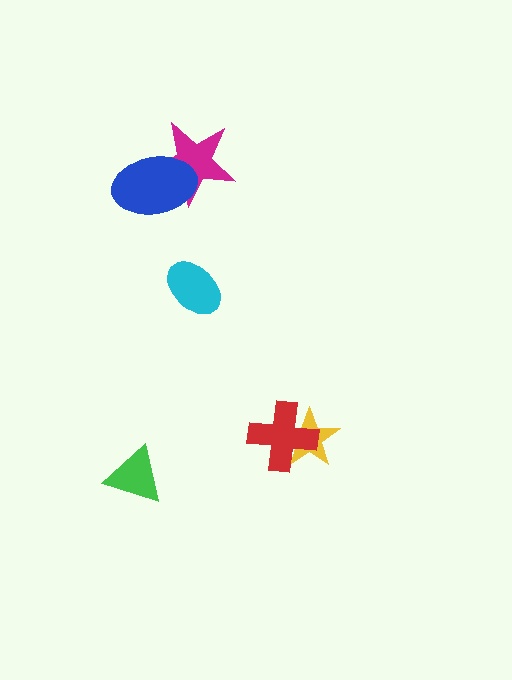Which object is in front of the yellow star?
The red cross is in front of the yellow star.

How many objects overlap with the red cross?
1 object overlaps with the red cross.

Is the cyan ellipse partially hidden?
No, no other shape covers it.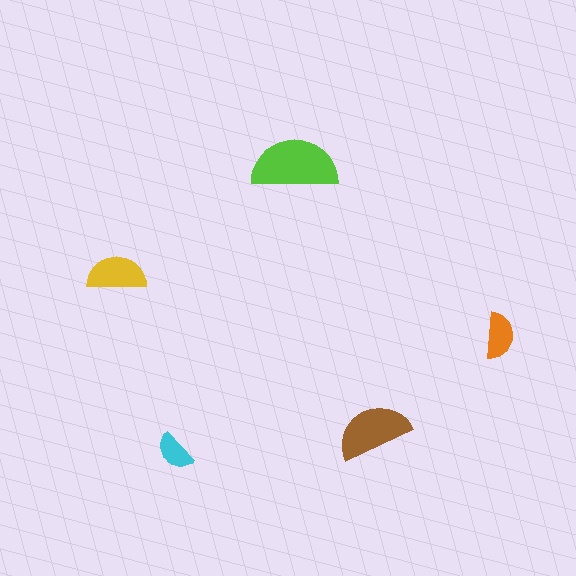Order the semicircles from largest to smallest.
the lime one, the brown one, the yellow one, the orange one, the cyan one.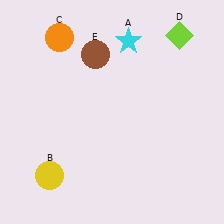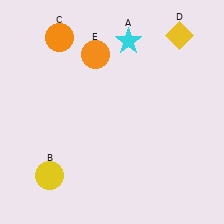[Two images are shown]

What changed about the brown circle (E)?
In Image 1, E is brown. In Image 2, it changed to orange.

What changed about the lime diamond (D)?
In Image 1, D is lime. In Image 2, it changed to yellow.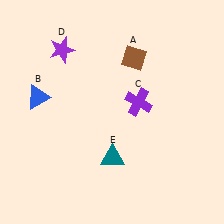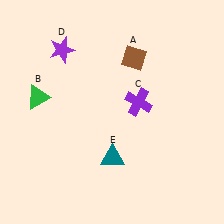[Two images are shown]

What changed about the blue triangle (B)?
In Image 1, B is blue. In Image 2, it changed to green.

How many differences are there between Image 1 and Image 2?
There is 1 difference between the two images.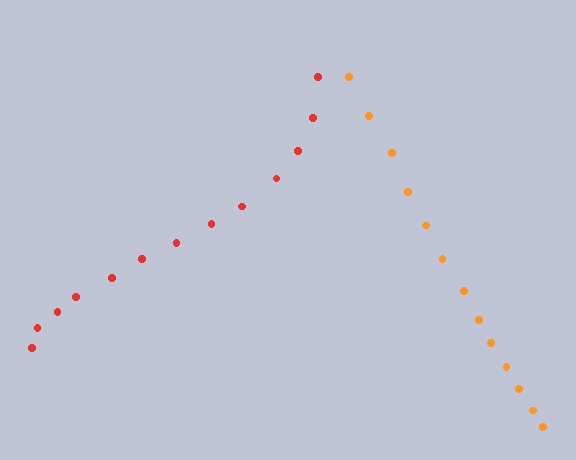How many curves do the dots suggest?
There are 2 distinct paths.